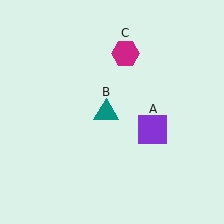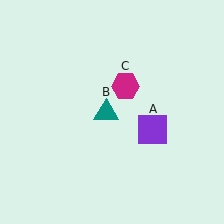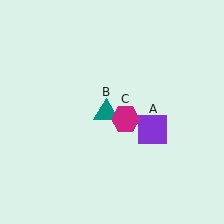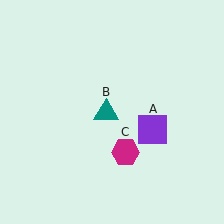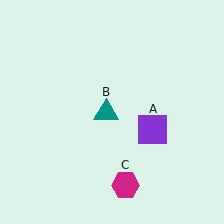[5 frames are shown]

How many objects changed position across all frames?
1 object changed position: magenta hexagon (object C).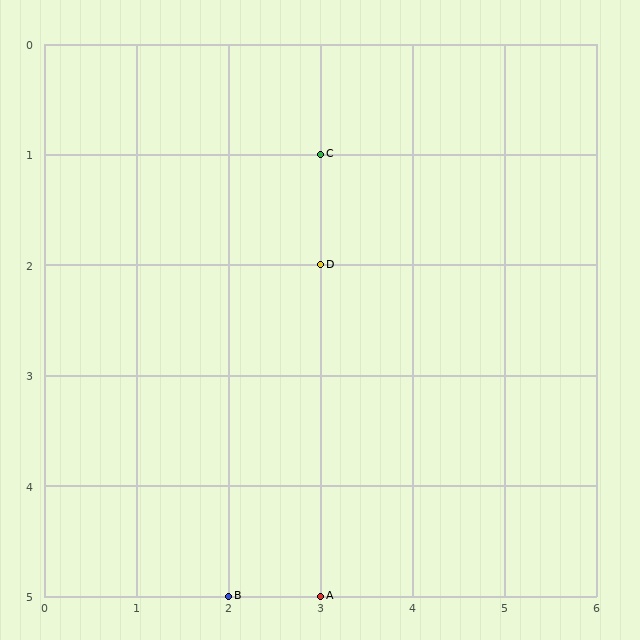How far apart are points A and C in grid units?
Points A and C are 4 rows apart.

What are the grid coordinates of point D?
Point D is at grid coordinates (3, 2).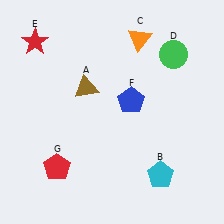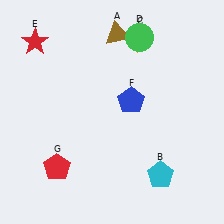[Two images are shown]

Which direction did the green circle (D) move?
The green circle (D) moved left.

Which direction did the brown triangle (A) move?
The brown triangle (A) moved up.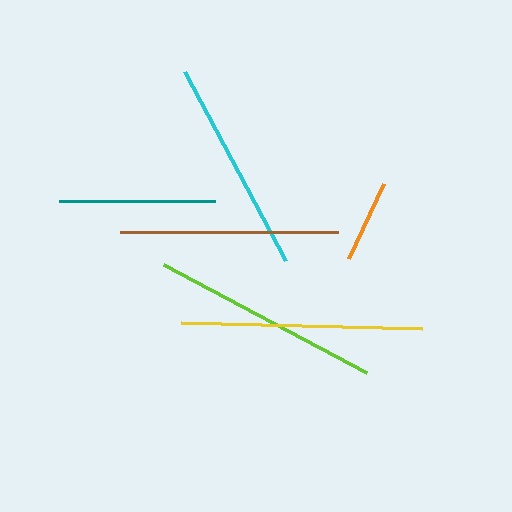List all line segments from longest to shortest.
From longest to shortest: yellow, lime, brown, cyan, teal, orange.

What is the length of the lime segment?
The lime segment is approximately 231 pixels long.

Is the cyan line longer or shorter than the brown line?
The brown line is longer than the cyan line.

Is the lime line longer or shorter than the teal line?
The lime line is longer than the teal line.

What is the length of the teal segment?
The teal segment is approximately 156 pixels long.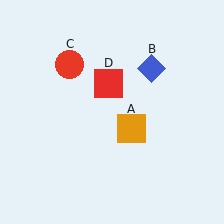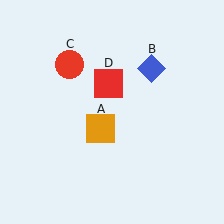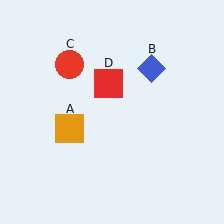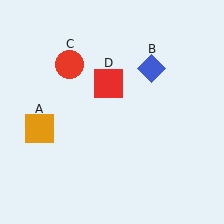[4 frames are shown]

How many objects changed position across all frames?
1 object changed position: orange square (object A).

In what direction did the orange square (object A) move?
The orange square (object A) moved left.